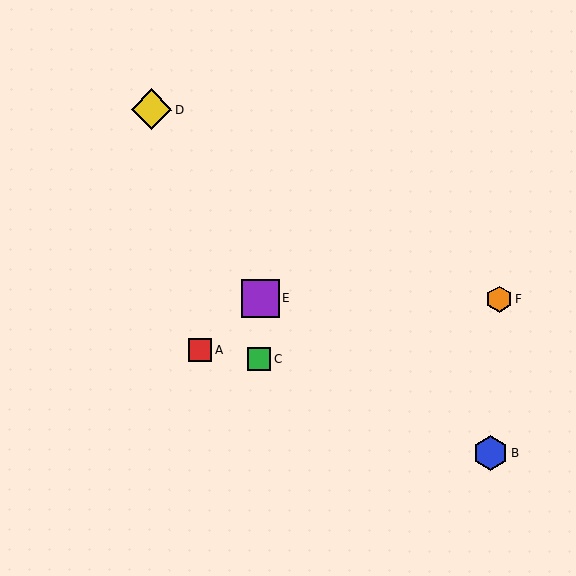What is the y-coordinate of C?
Object C is at y≈359.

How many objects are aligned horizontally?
2 objects (E, F) are aligned horizontally.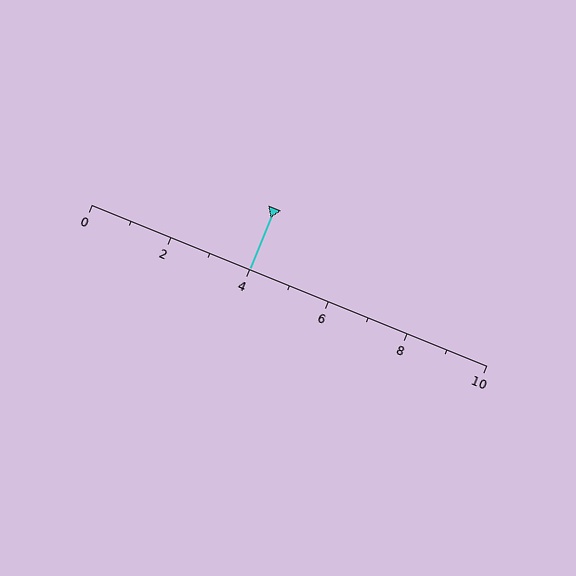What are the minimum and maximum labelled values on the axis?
The axis runs from 0 to 10.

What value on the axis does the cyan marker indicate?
The marker indicates approximately 4.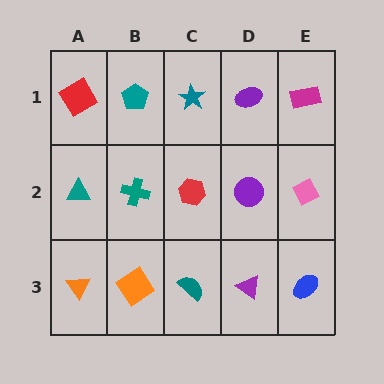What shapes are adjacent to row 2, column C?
A teal star (row 1, column C), a teal semicircle (row 3, column C), a teal cross (row 2, column B), a purple circle (row 2, column D).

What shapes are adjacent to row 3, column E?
A pink diamond (row 2, column E), a purple triangle (row 3, column D).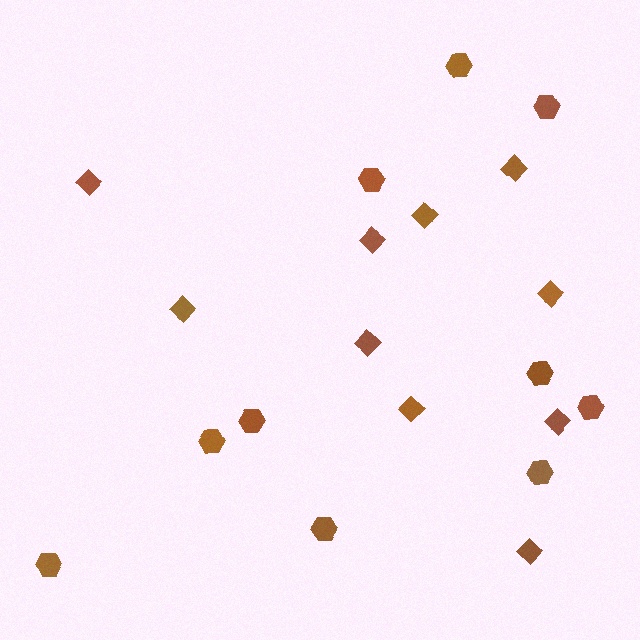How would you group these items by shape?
There are 2 groups: one group of hexagons (10) and one group of diamonds (10).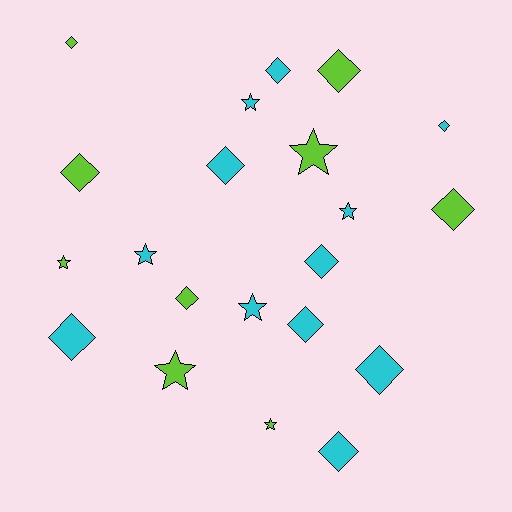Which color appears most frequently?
Cyan, with 12 objects.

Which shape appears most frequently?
Diamond, with 13 objects.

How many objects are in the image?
There are 21 objects.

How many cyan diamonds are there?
There are 8 cyan diamonds.